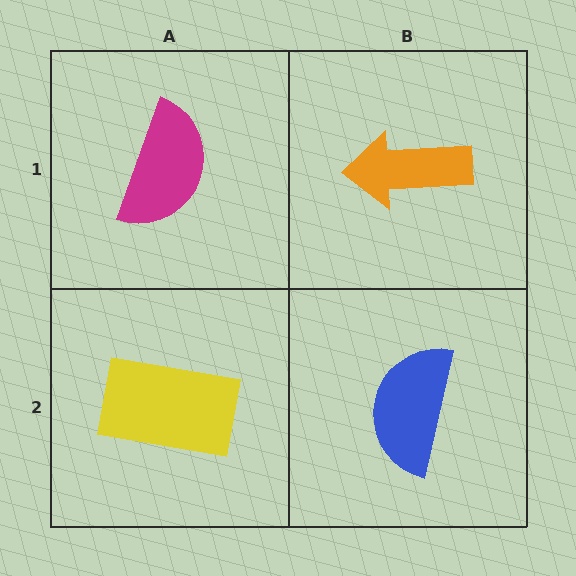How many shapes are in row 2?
2 shapes.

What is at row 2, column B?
A blue semicircle.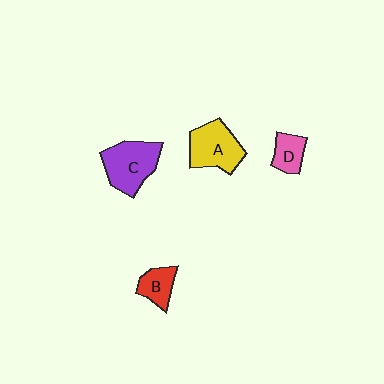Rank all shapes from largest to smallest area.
From largest to smallest: C (purple), A (yellow), B (red), D (pink).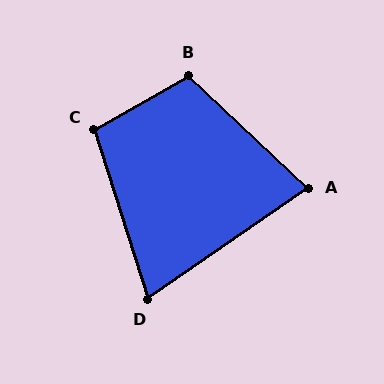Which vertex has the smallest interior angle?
D, at approximately 73 degrees.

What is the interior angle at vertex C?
Approximately 102 degrees (obtuse).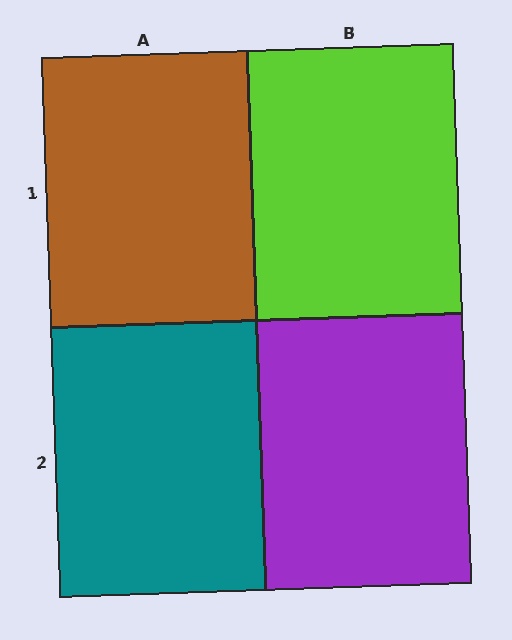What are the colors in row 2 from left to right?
Teal, purple.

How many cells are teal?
1 cell is teal.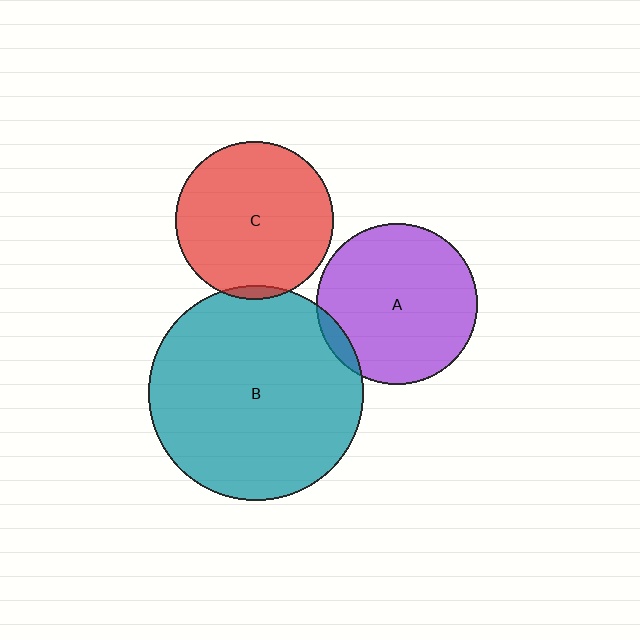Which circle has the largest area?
Circle B (teal).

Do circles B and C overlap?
Yes.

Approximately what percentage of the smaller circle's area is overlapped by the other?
Approximately 5%.